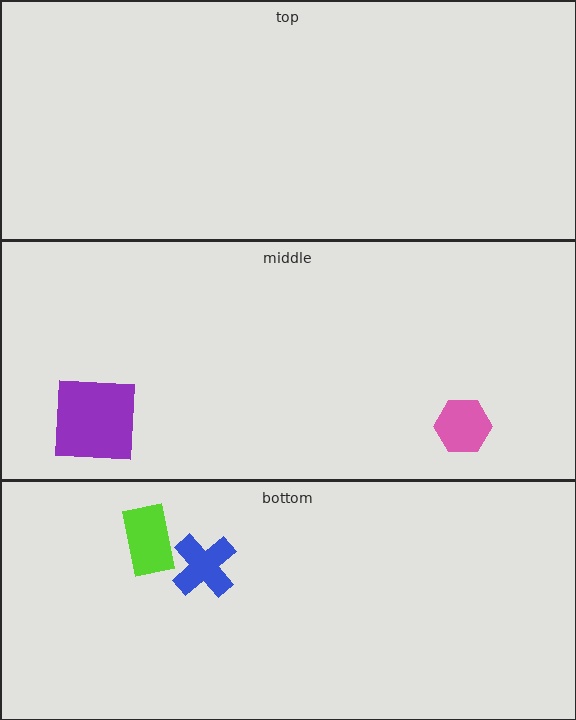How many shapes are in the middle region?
2.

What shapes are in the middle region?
The pink hexagon, the purple square.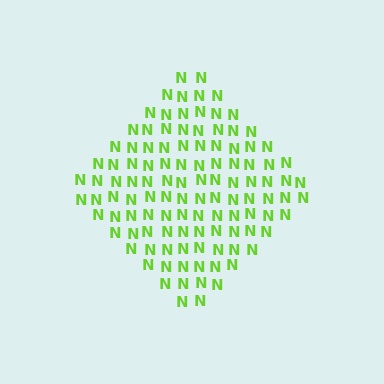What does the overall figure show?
The overall figure shows a diamond.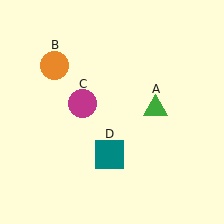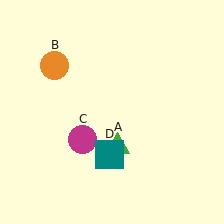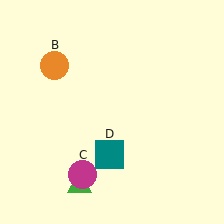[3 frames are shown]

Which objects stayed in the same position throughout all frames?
Orange circle (object B) and teal square (object D) remained stationary.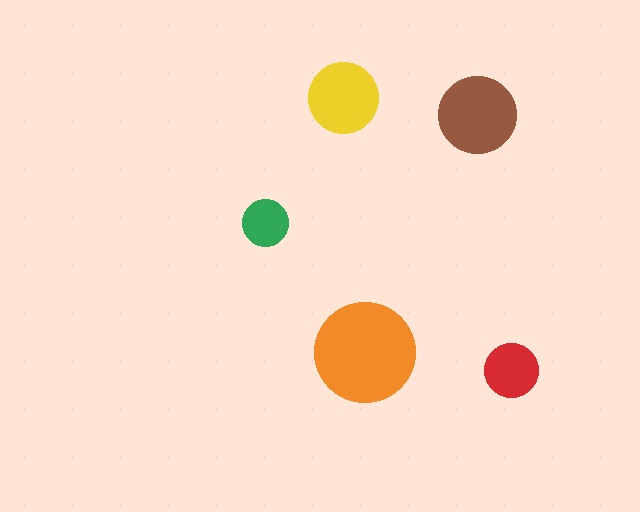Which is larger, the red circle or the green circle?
The red one.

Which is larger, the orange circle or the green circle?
The orange one.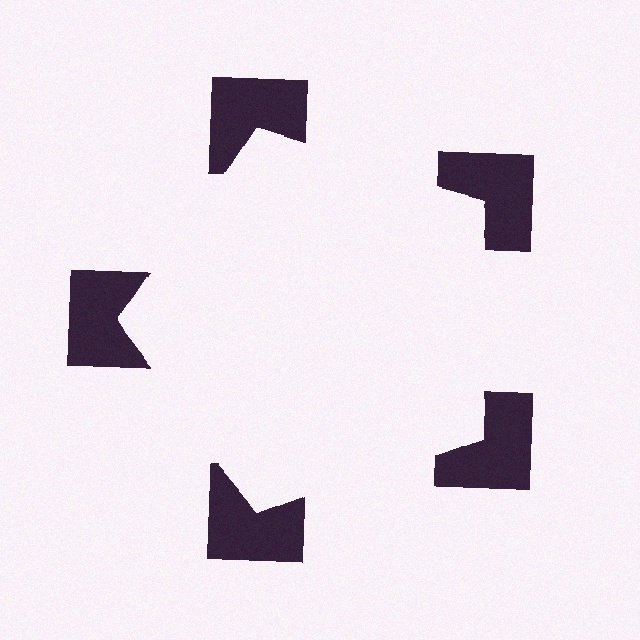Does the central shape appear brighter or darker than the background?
It typically appears slightly brighter than the background, even though no actual brightness change is drawn.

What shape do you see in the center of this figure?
An illusory pentagon — its edges are inferred from the aligned wedge cuts in the notched squares, not physically drawn.